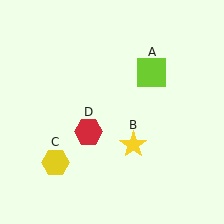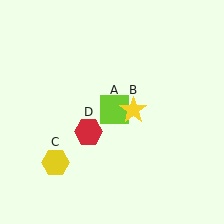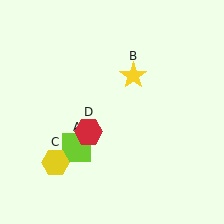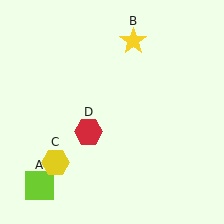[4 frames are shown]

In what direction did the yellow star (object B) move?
The yellow star (object B) moved up.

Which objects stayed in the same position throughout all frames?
Yellow hexagon (object C) and red hexagon (object D) remained stationary.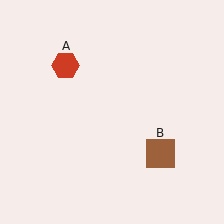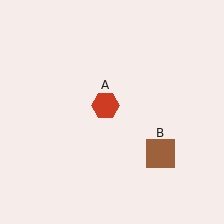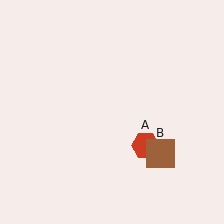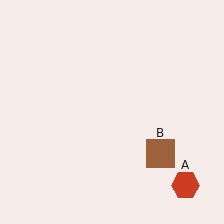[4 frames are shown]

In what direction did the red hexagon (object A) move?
The red hexagon (object A) moved down and to the right.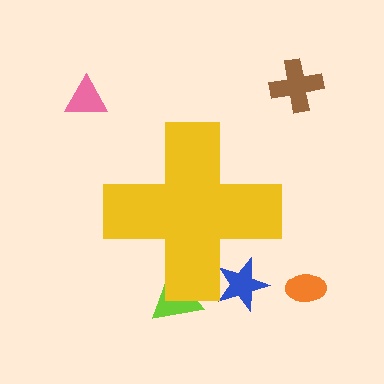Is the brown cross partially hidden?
No, the brown cross is fully visible.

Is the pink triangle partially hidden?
No, the pink triangle is fully visible.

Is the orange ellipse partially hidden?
No, the orange ellipse is fully visible.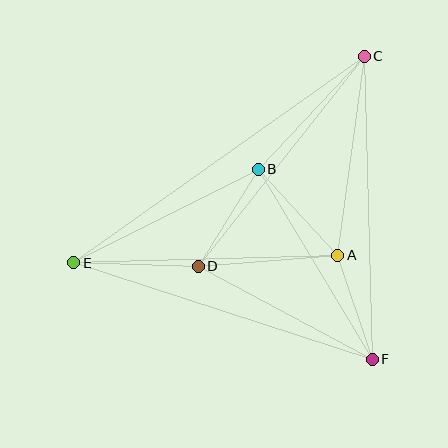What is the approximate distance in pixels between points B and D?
The distance between B and D is approximately 115 pixels.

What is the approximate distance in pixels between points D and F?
The distance between D and F is approximately 197 pixels.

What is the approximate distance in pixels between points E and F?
The distance between E and F is approximately 313 pixels.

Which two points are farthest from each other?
Points C and E are farthest from each other.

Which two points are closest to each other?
Points A and F are closest to each other.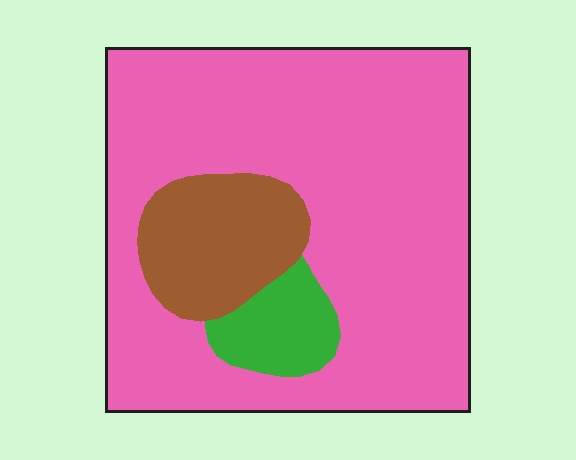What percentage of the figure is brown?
Brown takes up about one sixth (1/6) of the figure.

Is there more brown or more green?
Brown.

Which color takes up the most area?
Pink, at roughly 80%.